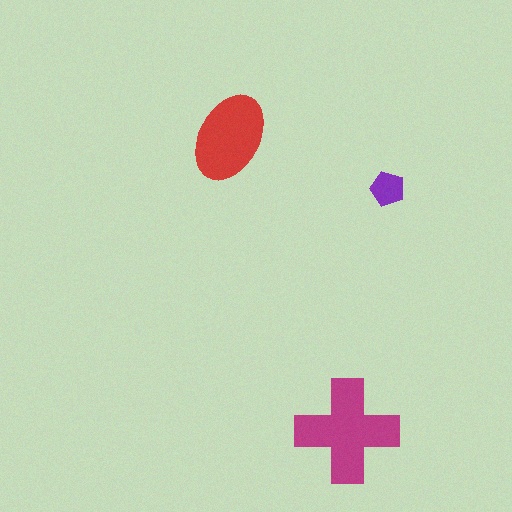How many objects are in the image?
There are 3 objects in the image.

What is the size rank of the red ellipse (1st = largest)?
2nd.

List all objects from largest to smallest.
The magenta cross, the red ellipse, the purple pentagon.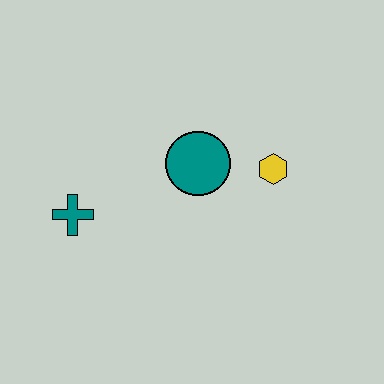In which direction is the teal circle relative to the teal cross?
The teal circle is to the right of the teal cross.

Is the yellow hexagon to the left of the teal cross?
No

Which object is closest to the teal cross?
The teal circle is closest to the teal cross.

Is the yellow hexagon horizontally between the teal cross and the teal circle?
No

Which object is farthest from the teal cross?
The yellow hexagon is farthest from the teal cross.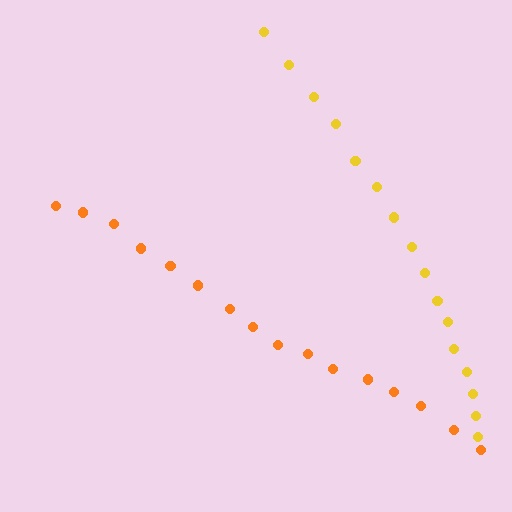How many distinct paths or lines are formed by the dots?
There are 2 distinct paths.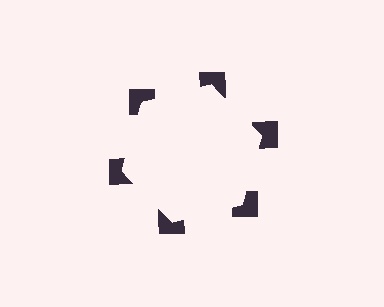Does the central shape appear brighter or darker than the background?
It typically appears slightly brighter than the background, even though no actual brightness change is drawn.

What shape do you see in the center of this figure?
An illusory hexagon — its edges are inferred from the aligned wedge cuts in the notched squares, not physically drawn.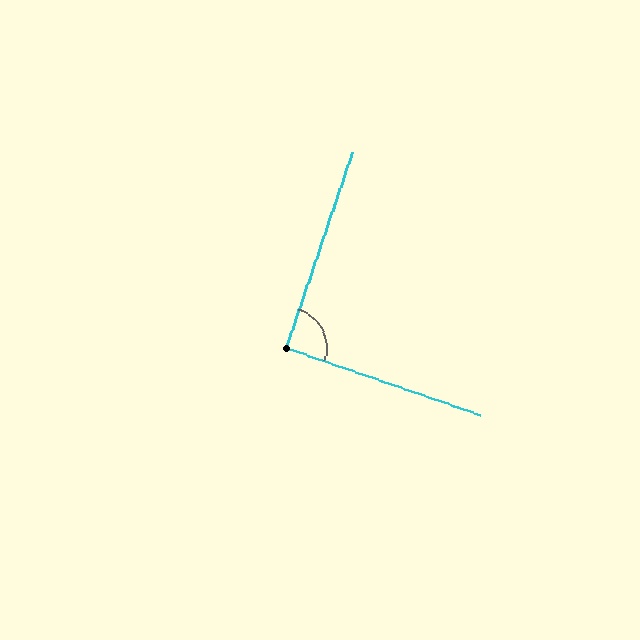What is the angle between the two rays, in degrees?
Approximately 90 degrees.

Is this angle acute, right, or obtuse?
It is approximately a right angle.